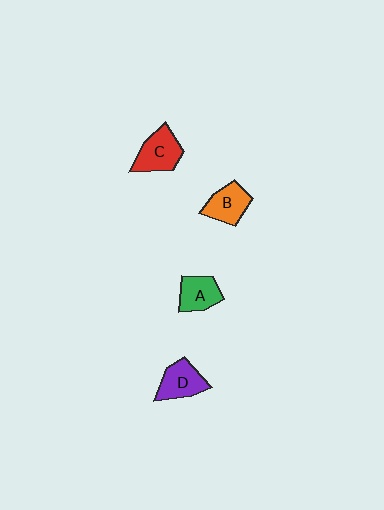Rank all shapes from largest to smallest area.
From largest to smallest: C (red), D (purple), B (orange), A (green).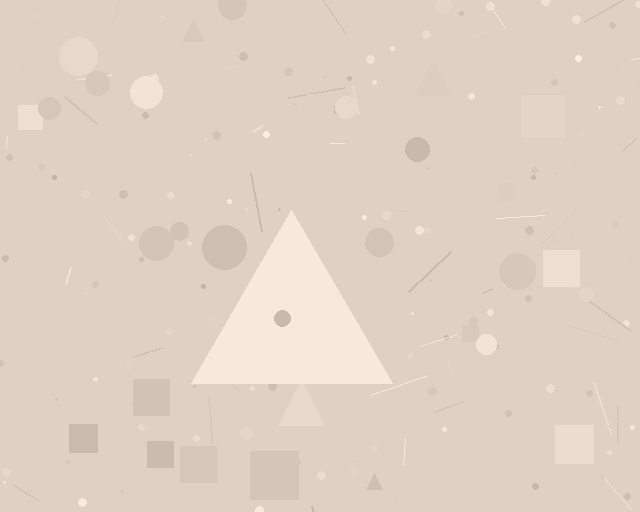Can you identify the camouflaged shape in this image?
The camouflaged shape is a triangle.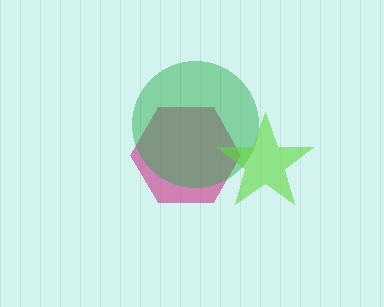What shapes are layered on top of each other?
The layered shapes are: a magenta hexagon, a green circle, a lime star.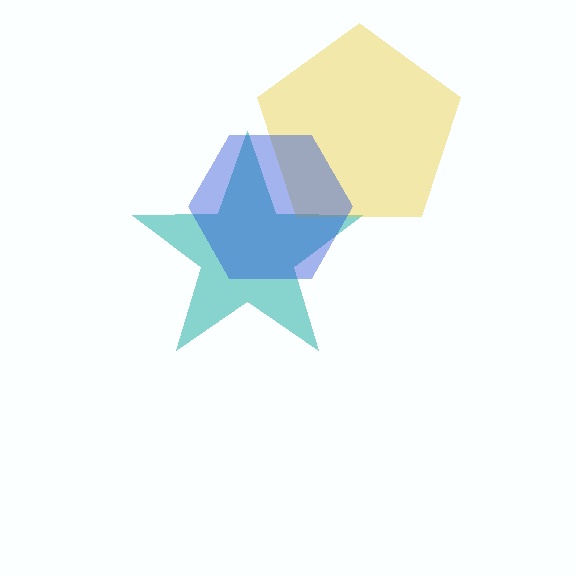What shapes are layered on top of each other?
The layered shapes are: a teal star, a yellow pentagon, a blue hexagon.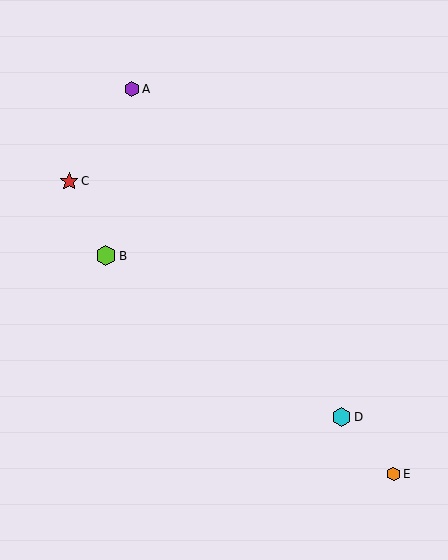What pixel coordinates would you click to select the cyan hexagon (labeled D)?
Click at (341, 417) to select the cyan hexagon D.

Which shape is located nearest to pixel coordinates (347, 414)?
The cyan hexagon (labeled D) at (341, 417) is nearest to that location.